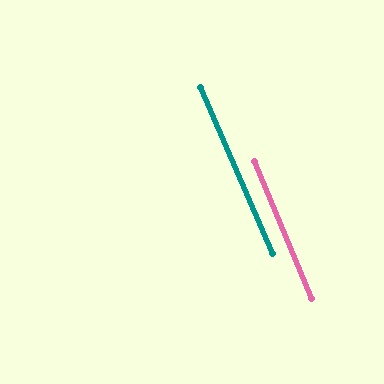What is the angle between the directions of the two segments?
Approximately 1 degree.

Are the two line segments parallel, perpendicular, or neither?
Parallel — their directions differ by only 1.0°.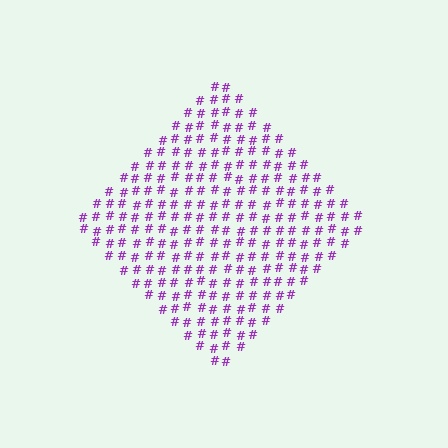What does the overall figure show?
The overall figure shows a diamond.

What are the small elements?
The small elements are hash symbols.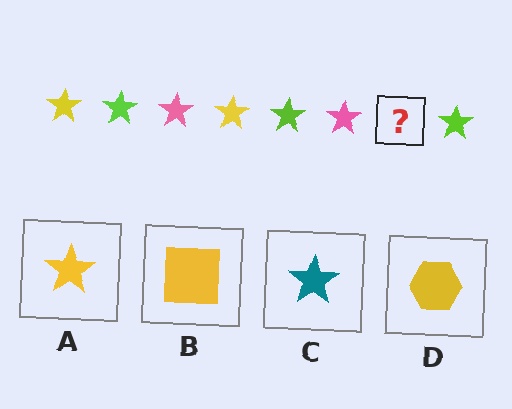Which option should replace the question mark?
Option A.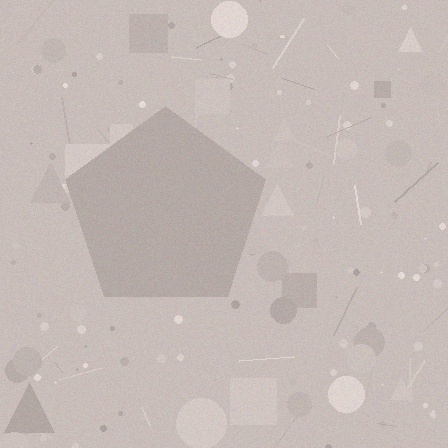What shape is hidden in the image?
A pentagon is hidden in the image.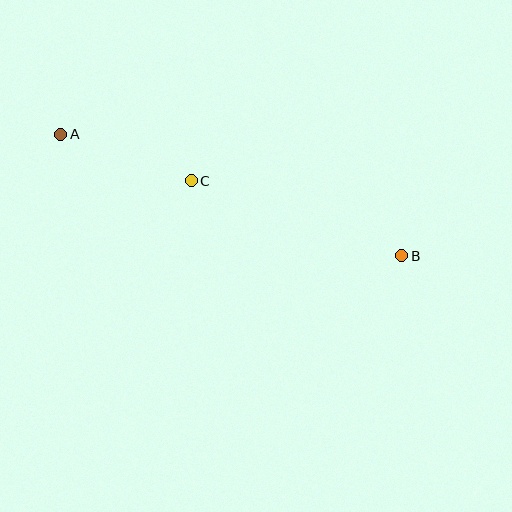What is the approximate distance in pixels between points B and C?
The distance between B and C is approximately 223 pixels.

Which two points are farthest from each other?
Points A and B are farthest from each other.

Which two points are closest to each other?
Points A and C are closest to each other.